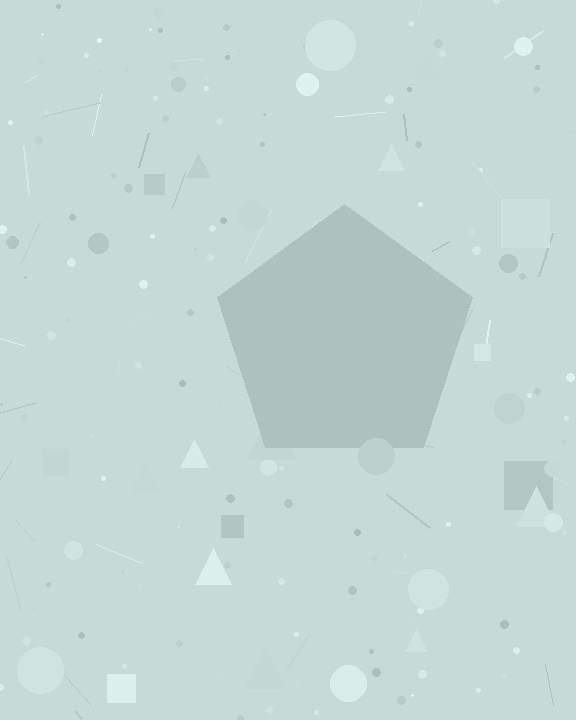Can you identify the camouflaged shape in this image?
The camouflaged shape is a pentagon.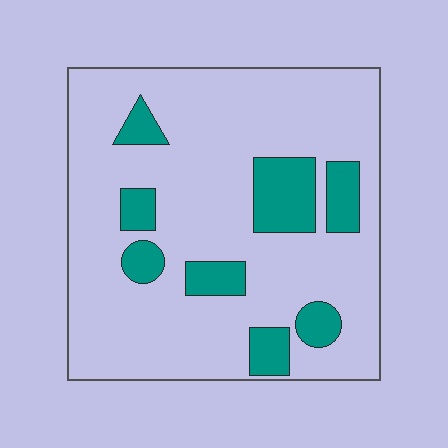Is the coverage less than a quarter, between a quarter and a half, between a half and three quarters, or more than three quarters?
Less than a quarter.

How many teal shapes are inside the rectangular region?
8.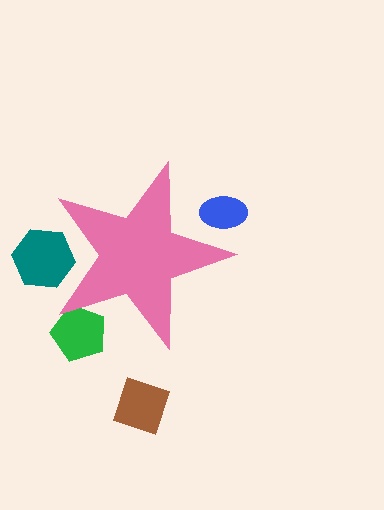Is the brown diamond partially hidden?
No, the brown diamond is fully visible.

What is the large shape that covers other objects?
A pink star.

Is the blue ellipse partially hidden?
Yes, the blue ellipse is partially hidden behind the pink star.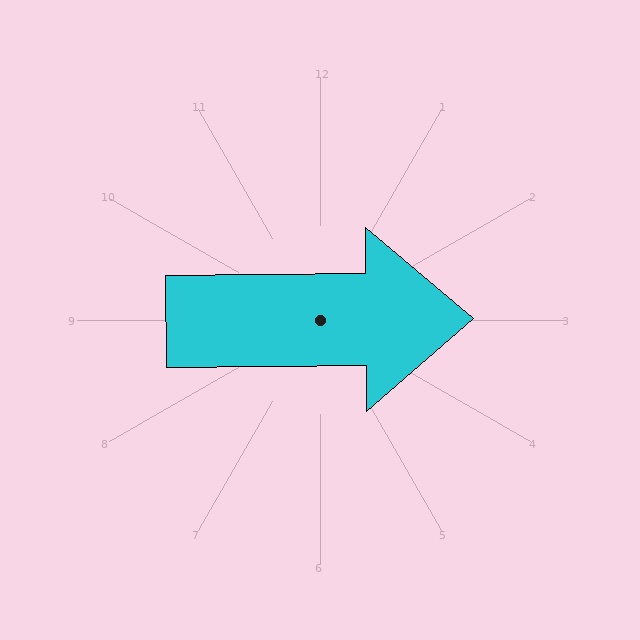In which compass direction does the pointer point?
East.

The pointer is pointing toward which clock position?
Roughly 3 o'clock.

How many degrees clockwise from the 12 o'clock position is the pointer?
Approximately 89 degrees.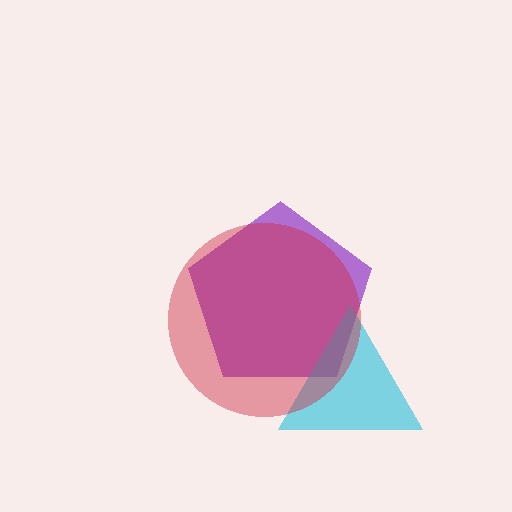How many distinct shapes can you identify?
There are 3 distinct shapes: a purple pentagon, a cyan triangle, a red circle.